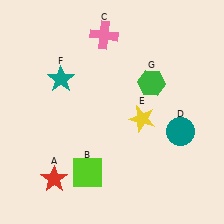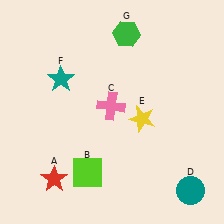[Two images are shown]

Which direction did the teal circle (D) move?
The teal circle (D) moved down.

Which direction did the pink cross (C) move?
The pink cross (C) moved down.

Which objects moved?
The objects that moved are: the pink cross (C), the teal circle (D), the green hexagon (G).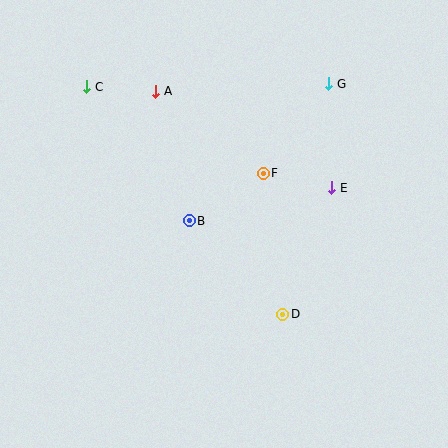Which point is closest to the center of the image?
Point B at (189, 221) is closest to the center.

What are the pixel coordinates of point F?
Point F is at (263, 173).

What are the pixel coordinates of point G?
Point G is at (329, 84).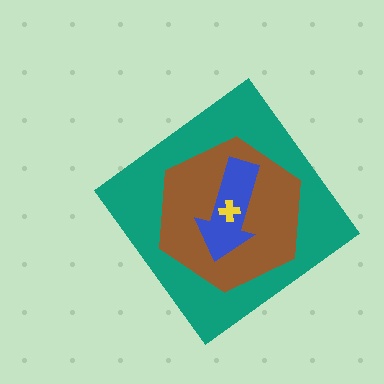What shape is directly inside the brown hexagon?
The blue arrow.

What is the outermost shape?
The teal diamond.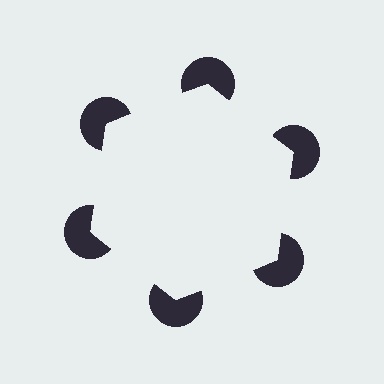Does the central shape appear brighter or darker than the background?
It typically appears slightly brighter than the background, even though no actual brightness change is drawn.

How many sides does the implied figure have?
6 sides.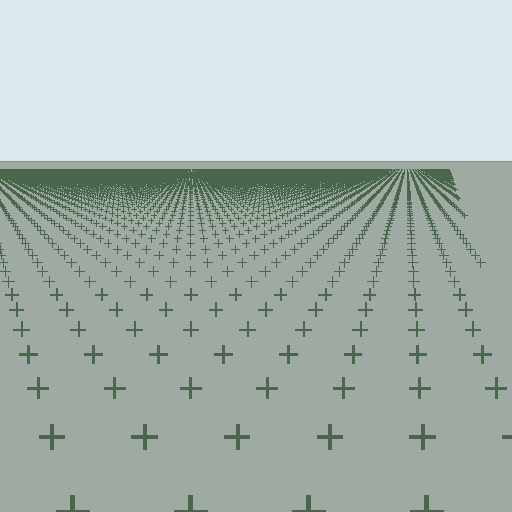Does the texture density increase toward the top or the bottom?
Density increases toward the top.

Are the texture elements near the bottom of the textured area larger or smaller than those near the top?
Larger. Near the bottom, elements are closer to the viewer and appear at a bigger on-screen size.